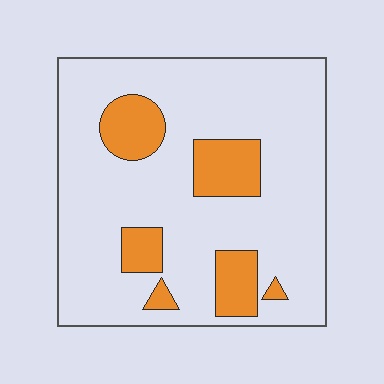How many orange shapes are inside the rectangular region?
6.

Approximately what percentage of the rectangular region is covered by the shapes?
Approximately 20%.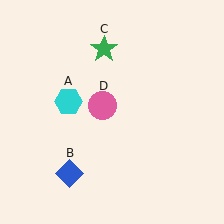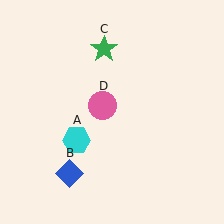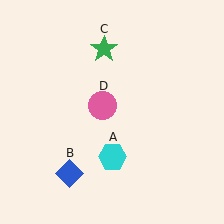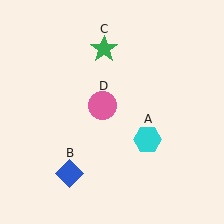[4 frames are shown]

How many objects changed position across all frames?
1 object changed position: cyan hexagon (object A).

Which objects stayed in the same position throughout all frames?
Blue diamond (object B) and green star (object C) and pink circle (object D) remained stationary.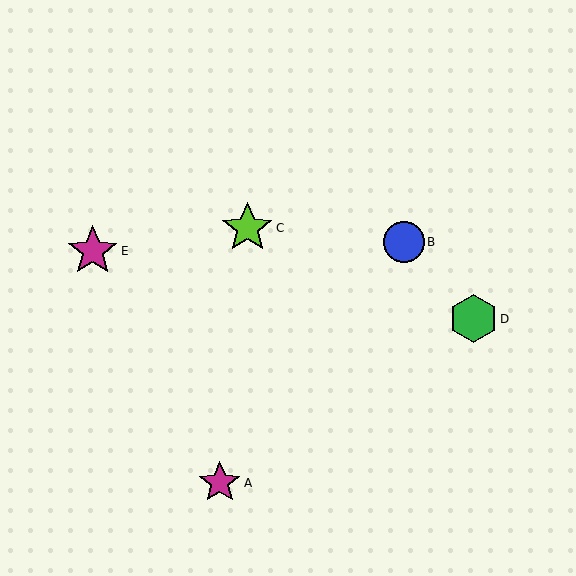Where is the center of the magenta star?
The center of the magenta star is at (93, 251).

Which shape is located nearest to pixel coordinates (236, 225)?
The lime star (labeled C) at (247, 228) is nearest to that location.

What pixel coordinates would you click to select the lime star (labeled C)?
Click at (247, 228) to select the lime star C.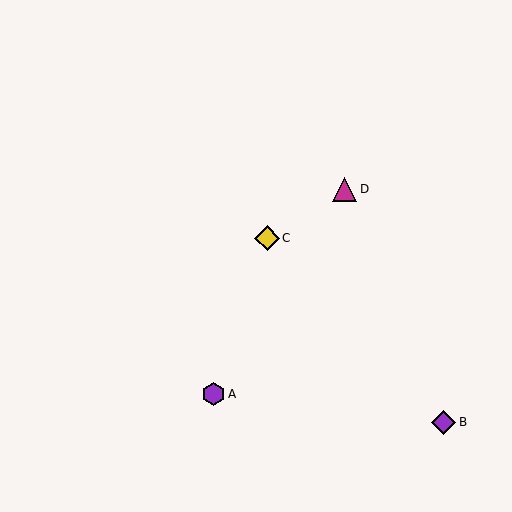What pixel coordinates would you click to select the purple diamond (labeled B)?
Click at (444, 422) to select the purple diamond B.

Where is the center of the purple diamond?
The center of the purple diamond is at (444, 422).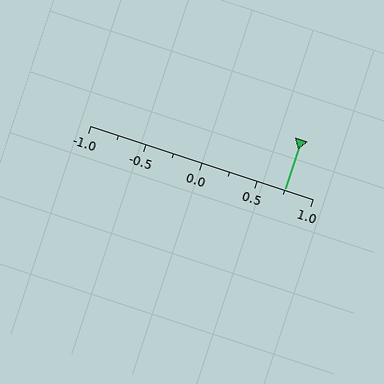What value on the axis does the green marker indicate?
The marker indicates approximately 0.75.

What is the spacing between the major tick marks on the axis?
The major ticks are spaced 0.5 apart.